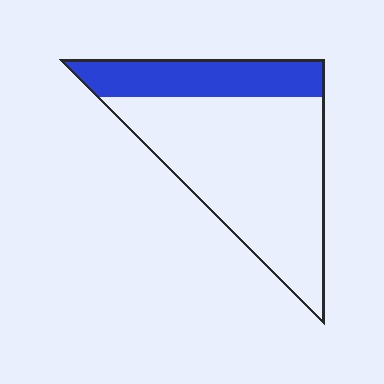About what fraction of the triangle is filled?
About one quarter (1/4).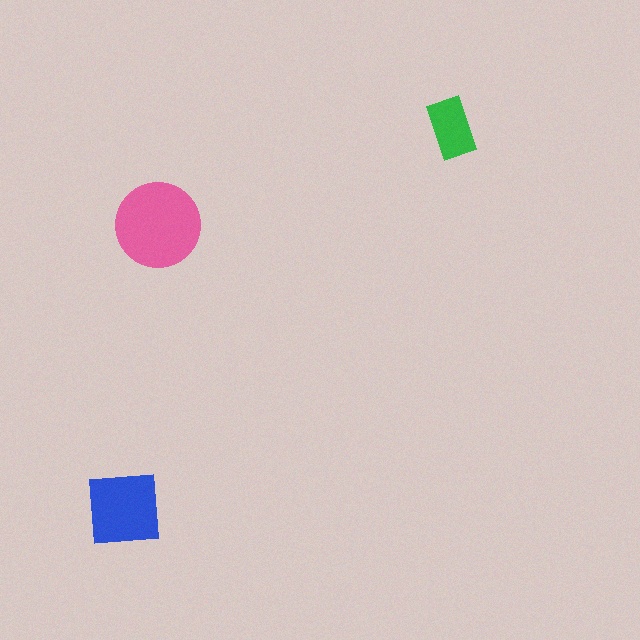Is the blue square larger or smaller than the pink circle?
Smaller.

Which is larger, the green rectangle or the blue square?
The blue square.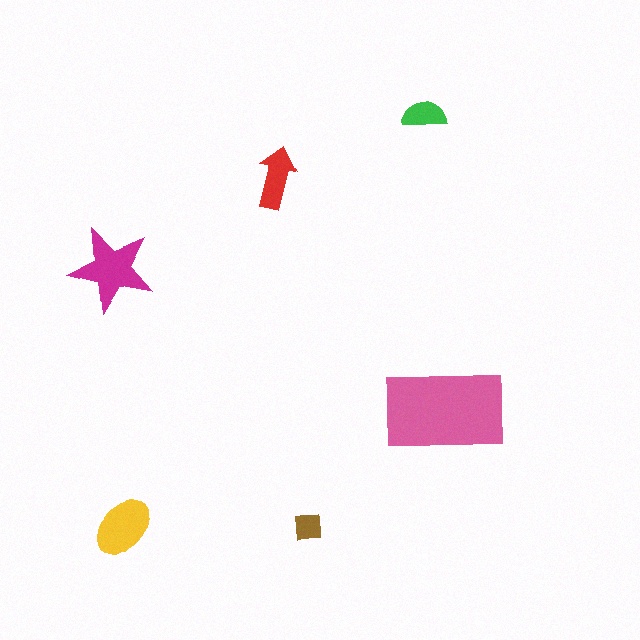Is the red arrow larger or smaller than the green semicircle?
Larger.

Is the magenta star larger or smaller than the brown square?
Larger.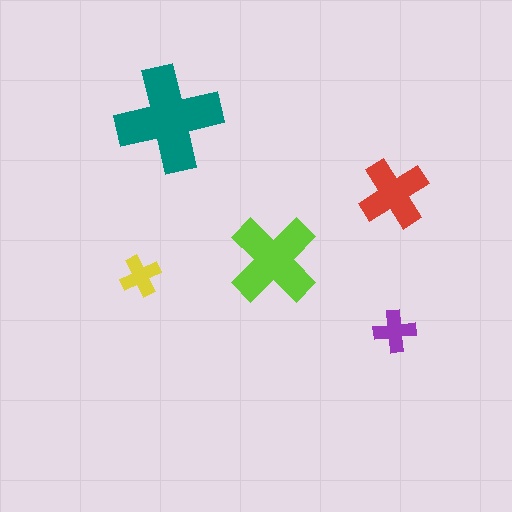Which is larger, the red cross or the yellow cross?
The red one.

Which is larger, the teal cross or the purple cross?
The teal one.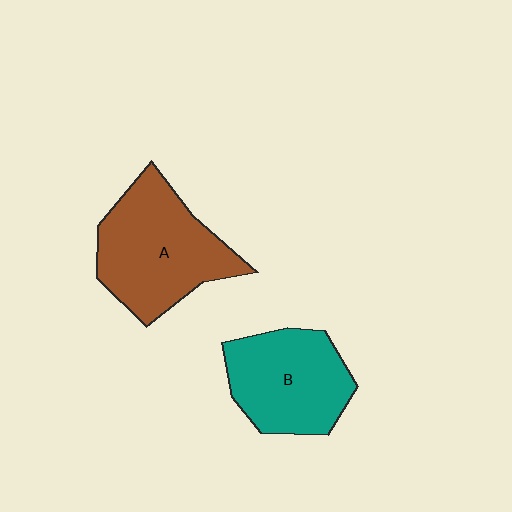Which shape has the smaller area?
Shape B (teal).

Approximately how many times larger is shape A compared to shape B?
Approximately 1.2 times.